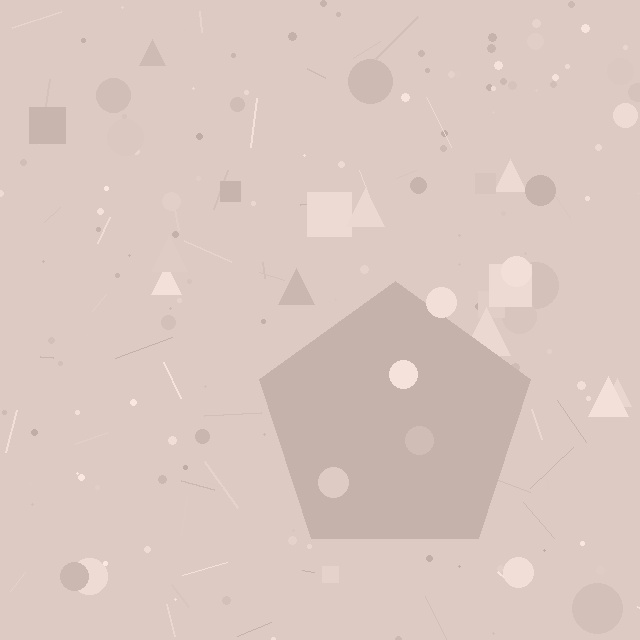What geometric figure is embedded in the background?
A pentagon is embedded in the background.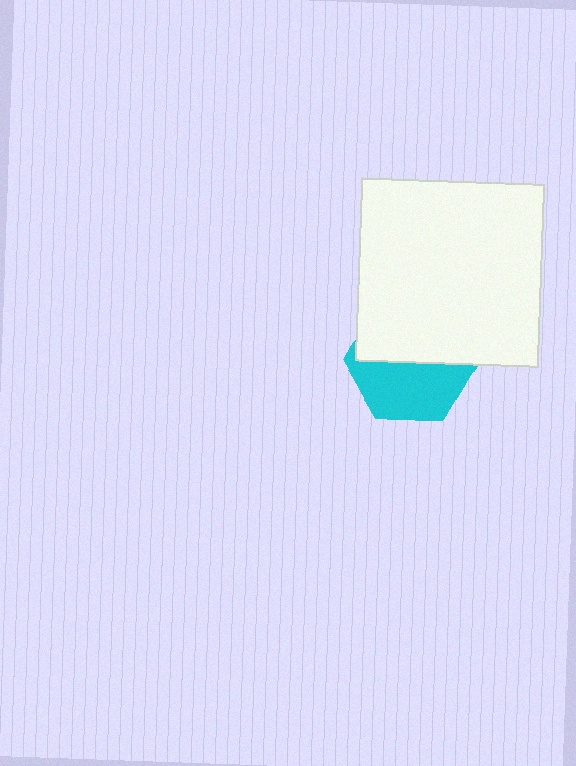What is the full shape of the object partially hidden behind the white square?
The partially hidden object is a cyan hexagon.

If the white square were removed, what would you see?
You would see the complete cyan hexagon.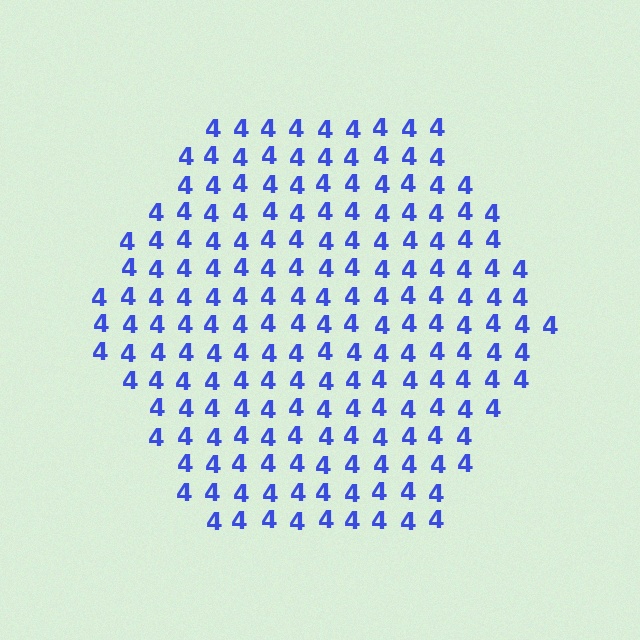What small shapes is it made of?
It is made of small digit 4's.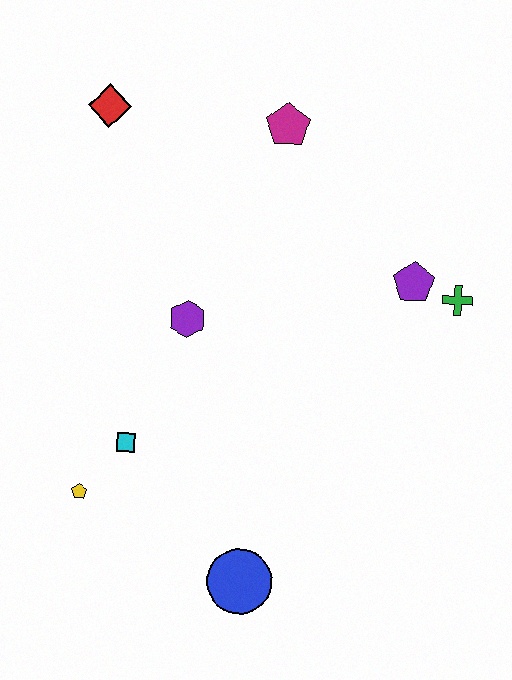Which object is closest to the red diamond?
The magenta pentagon is closest to the red diamond.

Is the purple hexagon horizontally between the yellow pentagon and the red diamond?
No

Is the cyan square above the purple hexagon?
No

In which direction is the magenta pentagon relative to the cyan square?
The magenta pentagon is above the cyan square.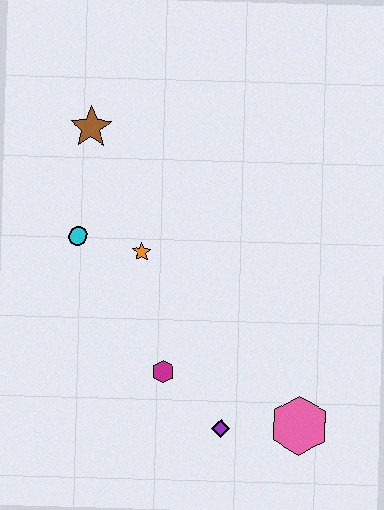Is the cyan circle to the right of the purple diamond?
No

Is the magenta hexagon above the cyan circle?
No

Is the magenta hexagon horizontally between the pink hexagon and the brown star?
Yes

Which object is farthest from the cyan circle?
The pink hexagon is farthest from the cyan circle.